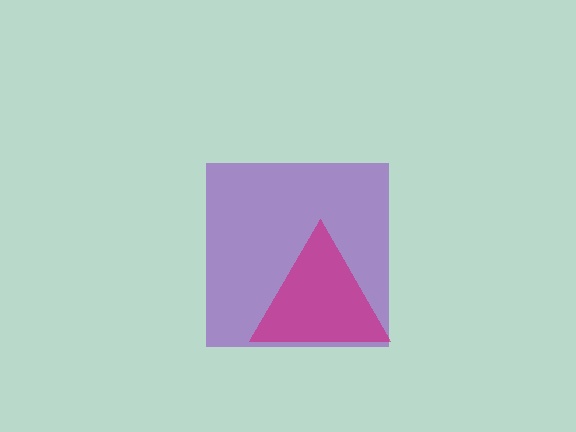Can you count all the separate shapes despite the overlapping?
Yes, there are 2 separate shapes.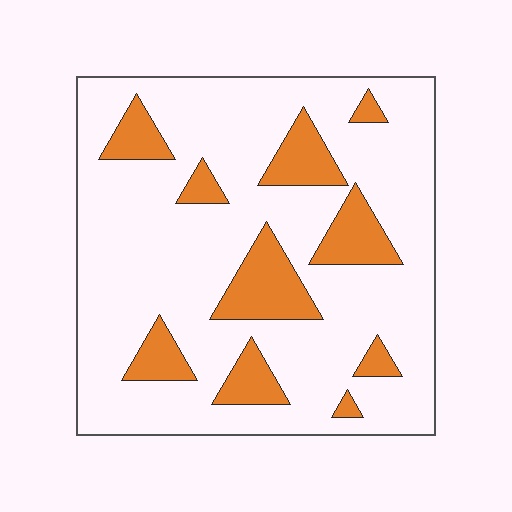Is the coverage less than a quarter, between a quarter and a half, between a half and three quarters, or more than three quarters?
Less than a quarter.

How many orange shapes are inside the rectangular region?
10.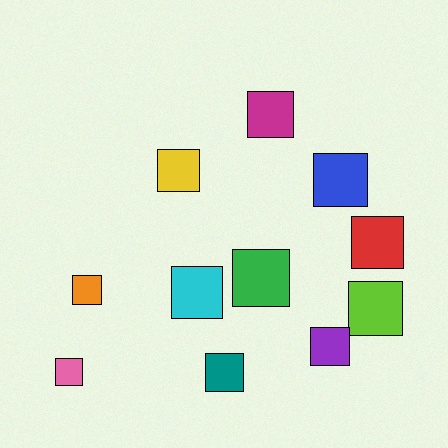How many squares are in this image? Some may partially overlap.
There are 11 squares.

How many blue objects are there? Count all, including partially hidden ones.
There is 1 blue object.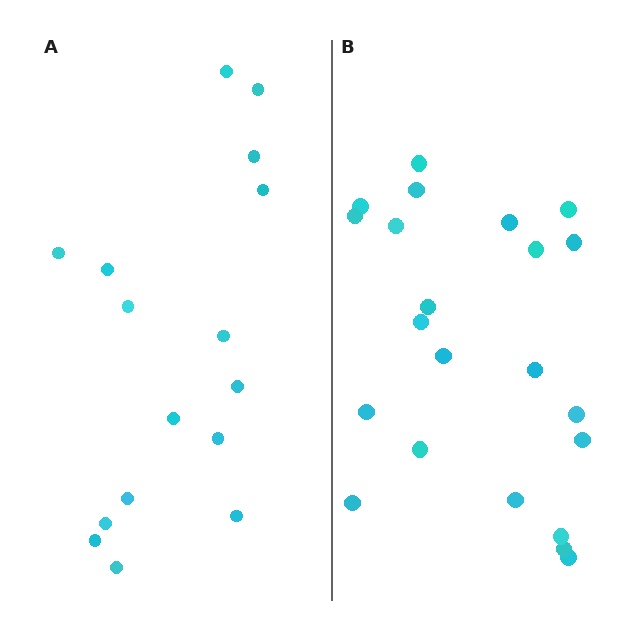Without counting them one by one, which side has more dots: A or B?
Region B (the right region) has more dots.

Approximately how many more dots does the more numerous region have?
Region B has about 6 more dots than region A.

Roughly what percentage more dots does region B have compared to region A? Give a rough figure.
About 40% more.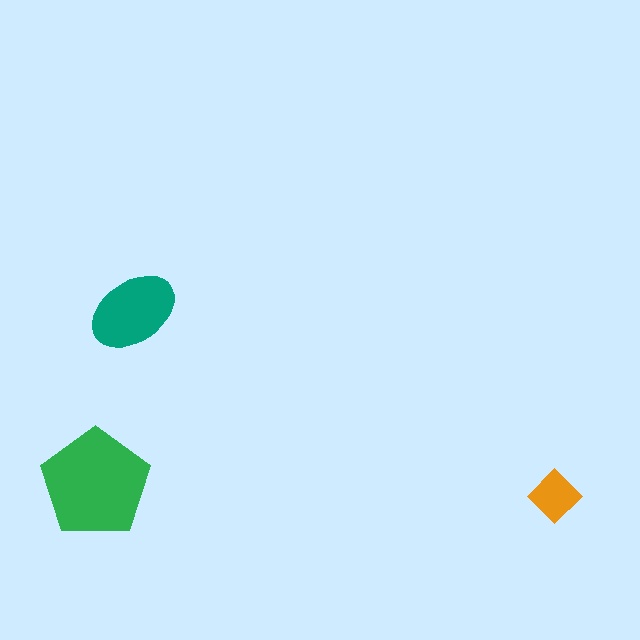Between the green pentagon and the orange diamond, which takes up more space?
The green pentagon.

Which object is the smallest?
The orange diamond.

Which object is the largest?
The green pentagon.